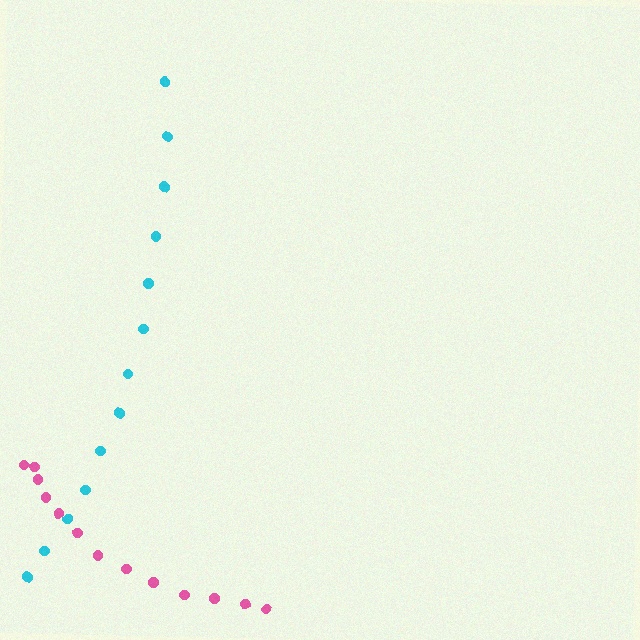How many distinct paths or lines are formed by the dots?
There are 2 distinct paths.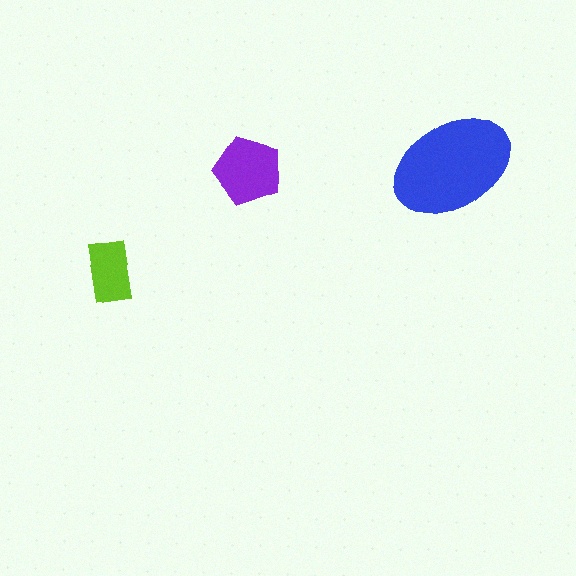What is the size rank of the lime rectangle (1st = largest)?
3rd.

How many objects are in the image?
There are 3 objects in the image.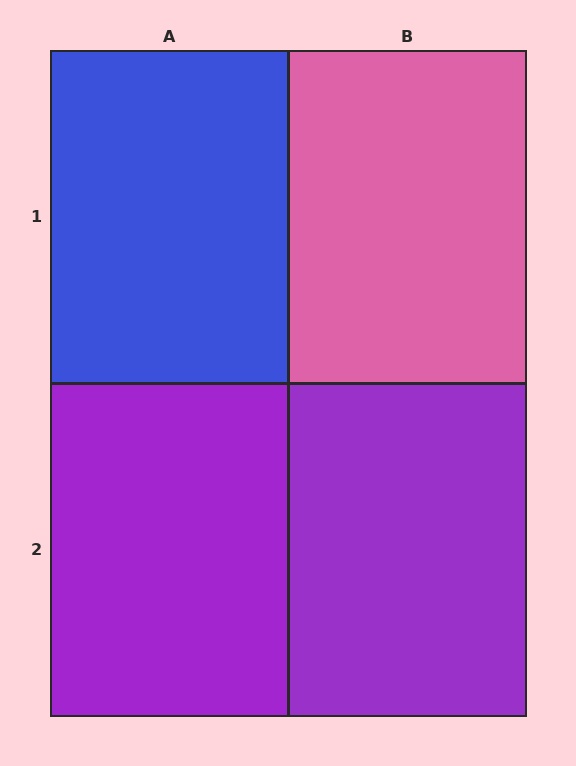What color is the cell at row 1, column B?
Pink.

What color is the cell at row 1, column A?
Blue.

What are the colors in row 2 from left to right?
Purple, purple.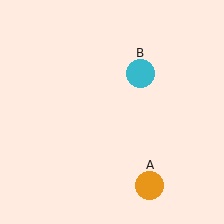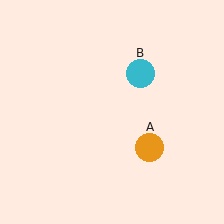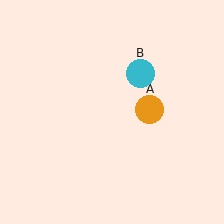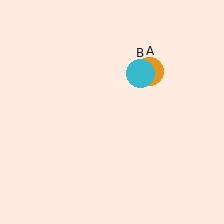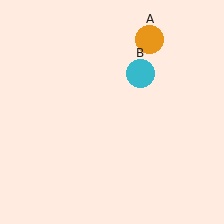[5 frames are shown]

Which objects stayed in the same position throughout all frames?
Cyan circle (object B) remained stationary.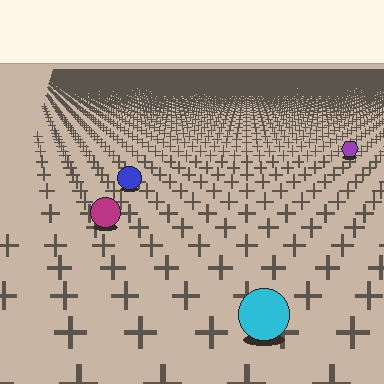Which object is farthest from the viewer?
The purple hexagon is farthest from the viewer. It appears smaller and the ground texture around it is denser.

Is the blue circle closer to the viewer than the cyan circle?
No. The cyan circle is closer — you can tell from the texture gradient: the ground texture is coarser near it.